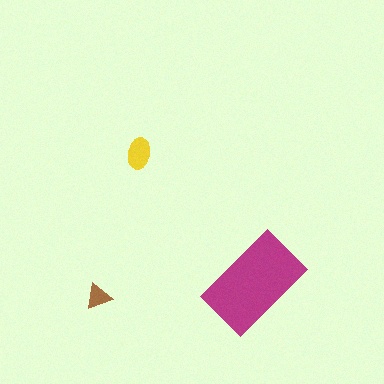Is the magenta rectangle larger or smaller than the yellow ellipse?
Larger.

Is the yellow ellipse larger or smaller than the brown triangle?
Larger.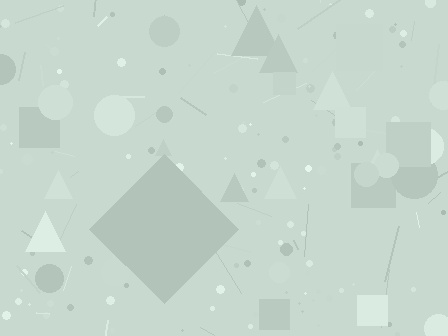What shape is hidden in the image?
A diamond is hidden in the image.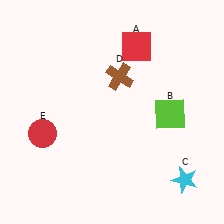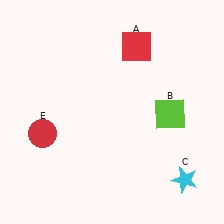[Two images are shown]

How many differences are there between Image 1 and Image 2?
There is 1 difference between the two images.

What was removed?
The brown cross (D) was removed in Image 2.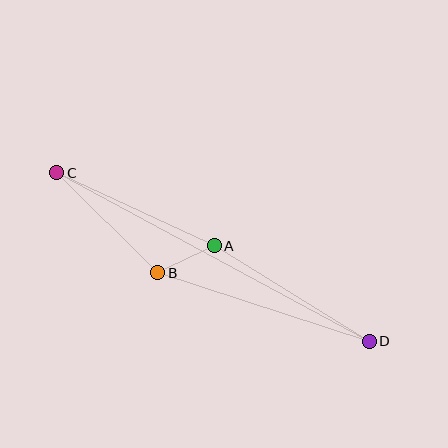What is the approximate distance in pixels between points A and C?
The distance between A and C is approximately 174 pixels.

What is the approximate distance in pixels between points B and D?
The distance between B and D is approximately 222 pixels.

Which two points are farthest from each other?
Points C and D are farthest from each other.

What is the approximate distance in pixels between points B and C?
The distance between B and C is approximately 142 pixels.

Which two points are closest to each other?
Points A and B are closest to each other.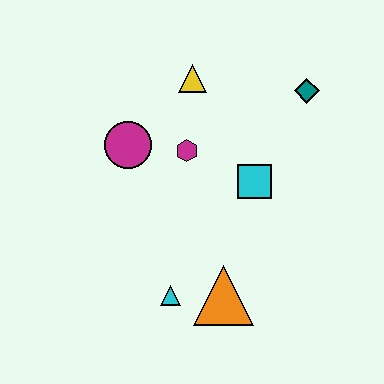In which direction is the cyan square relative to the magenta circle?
The cyan square is to the right of the magenta circle.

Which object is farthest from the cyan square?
The cyan triangle is farthest from the cyan square.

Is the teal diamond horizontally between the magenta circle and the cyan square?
No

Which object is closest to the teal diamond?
The cyan square is closest to the teal diamond.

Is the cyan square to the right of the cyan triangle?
Yes